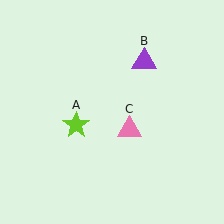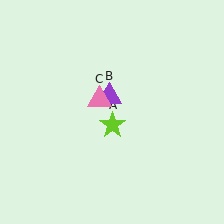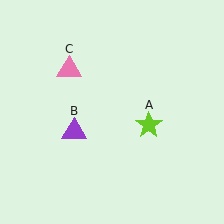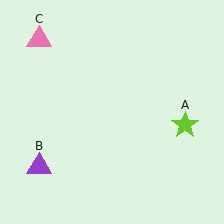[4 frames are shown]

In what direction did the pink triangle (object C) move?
The pink triangle (object C) moved up and to the left.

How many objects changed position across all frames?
3 objects changed position: lime star (object A), purple triangle (object B), pink triangle (object C).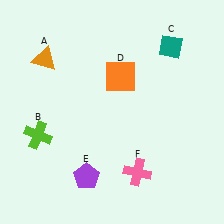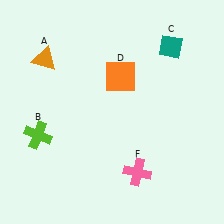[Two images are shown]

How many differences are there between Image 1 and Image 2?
There is 1 difference between the two images.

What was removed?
The purple pentagon (E) was removed in Image 2.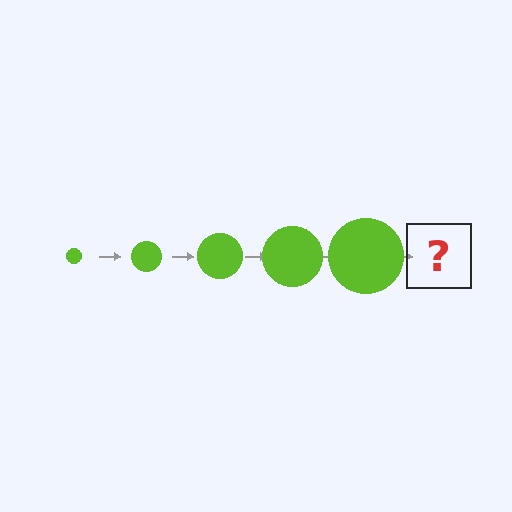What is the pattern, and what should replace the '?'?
The pattern is that the circle gets progressively larger each step. The '?' should be a lime circle, larger than the previous one.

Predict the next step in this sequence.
The next step is a lime circle, larger than the previous one.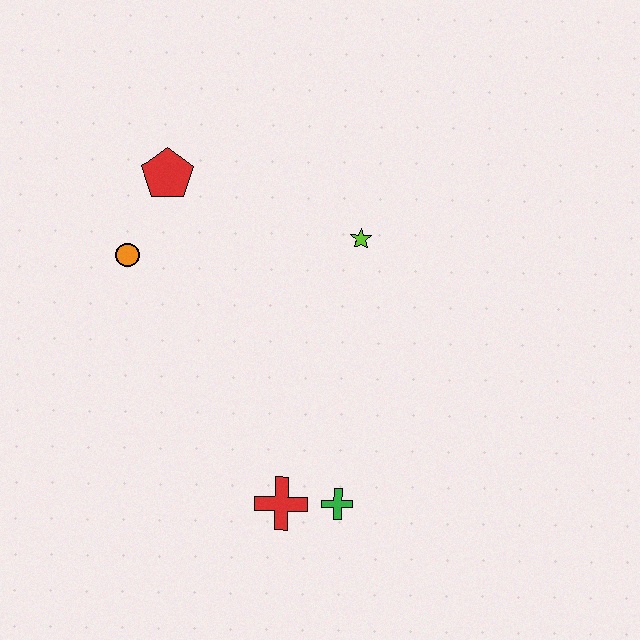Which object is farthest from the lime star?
The red cross is farthest from the lime star.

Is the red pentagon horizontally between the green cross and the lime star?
No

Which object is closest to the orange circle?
The red pentagon is closest to the orange circle.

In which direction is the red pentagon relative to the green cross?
The red pentagon is above the green cross.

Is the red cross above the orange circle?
No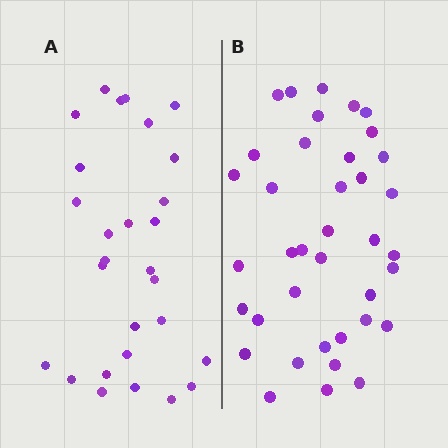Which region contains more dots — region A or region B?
Region B (the right region) has more dots.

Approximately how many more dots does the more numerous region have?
Region B has roughly 10 or so more dots than region A.